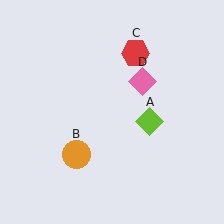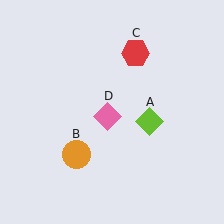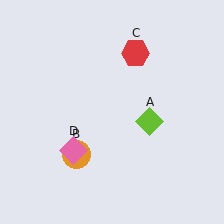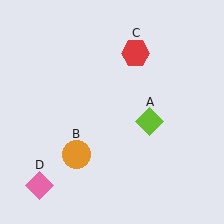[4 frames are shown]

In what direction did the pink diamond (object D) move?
The pink diamond (object D) moved down and to the left.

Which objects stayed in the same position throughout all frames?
Lime diamond (object A) and orange circle (object B) and red hexagon (object C) remained stationary.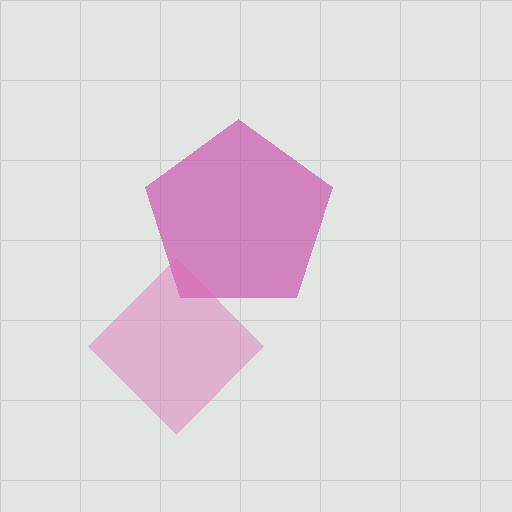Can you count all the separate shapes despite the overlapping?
Yes, there are 2 separate shapes.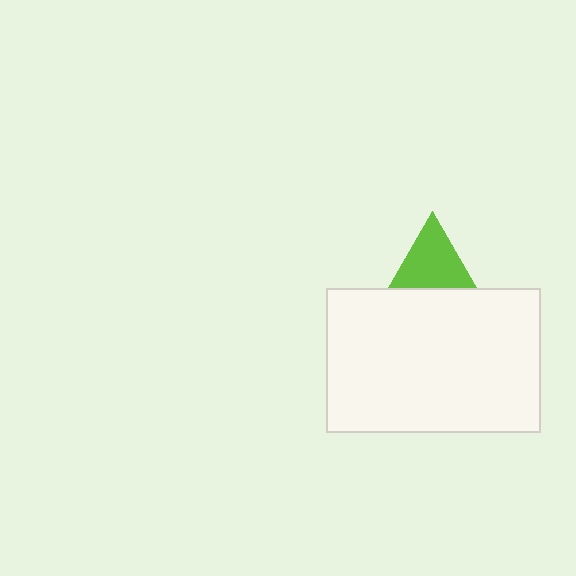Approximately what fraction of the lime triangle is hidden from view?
Roughly 42% of the lime triangle is hidden behind the white rectangle.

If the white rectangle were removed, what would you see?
You would see the complete lime triangle.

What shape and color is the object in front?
The object in front is a white rectangle.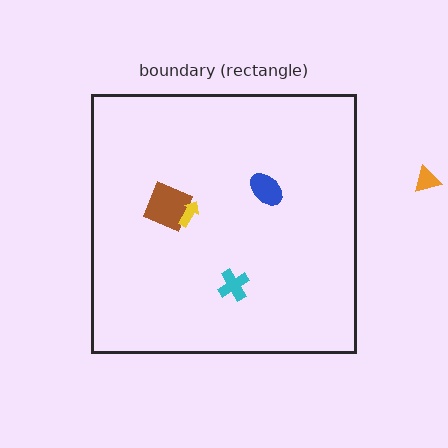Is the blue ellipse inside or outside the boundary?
Inside.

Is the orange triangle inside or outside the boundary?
Outside.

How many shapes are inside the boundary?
4 inside, 1 outside.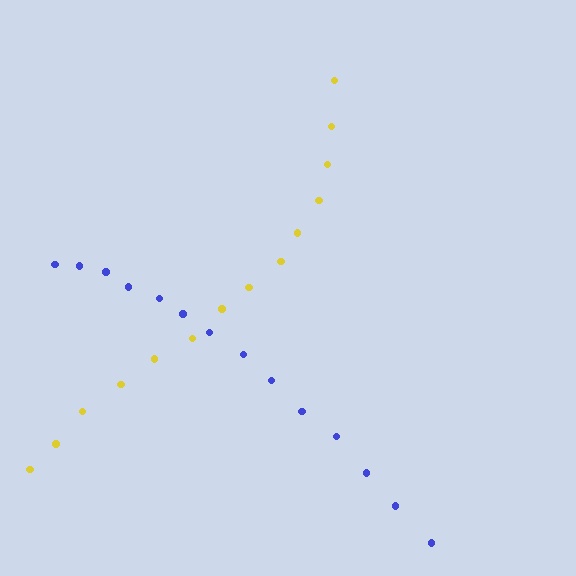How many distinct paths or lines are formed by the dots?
There are 2 distinct paths.